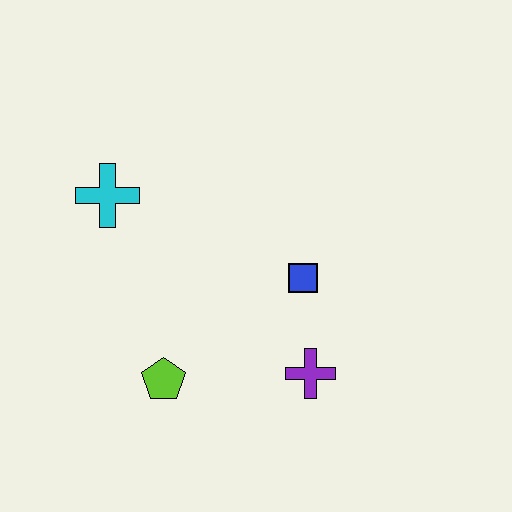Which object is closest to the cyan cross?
The lime pentagon is closest to the cyan cross.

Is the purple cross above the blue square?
No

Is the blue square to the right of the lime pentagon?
Yes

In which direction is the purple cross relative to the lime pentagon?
The purple cross is to the right of the lime pentagon.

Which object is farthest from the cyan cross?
The purple cross is farthest from the cyan cross.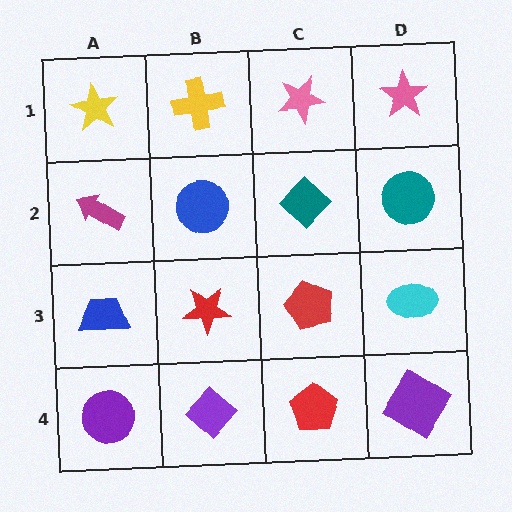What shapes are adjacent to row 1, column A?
A magenta arrow (row 2, column A), a yellow cross (row 1, column B).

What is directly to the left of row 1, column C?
A yellow cross.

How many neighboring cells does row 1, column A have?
2.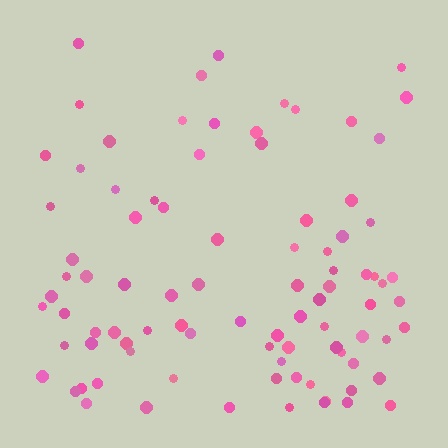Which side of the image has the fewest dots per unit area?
The top.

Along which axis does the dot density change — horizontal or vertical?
Vertical.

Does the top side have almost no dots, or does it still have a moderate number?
Still a moderate number, just noticeably fewer than the bottom.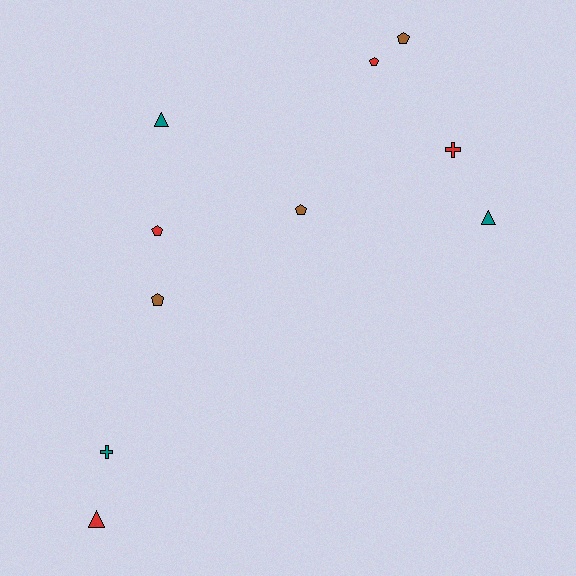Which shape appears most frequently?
Pentagon, with 5 objects.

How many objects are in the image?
There are 10 objects.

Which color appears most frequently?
Red, with 4 objects.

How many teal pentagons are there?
There are no teal pentagons.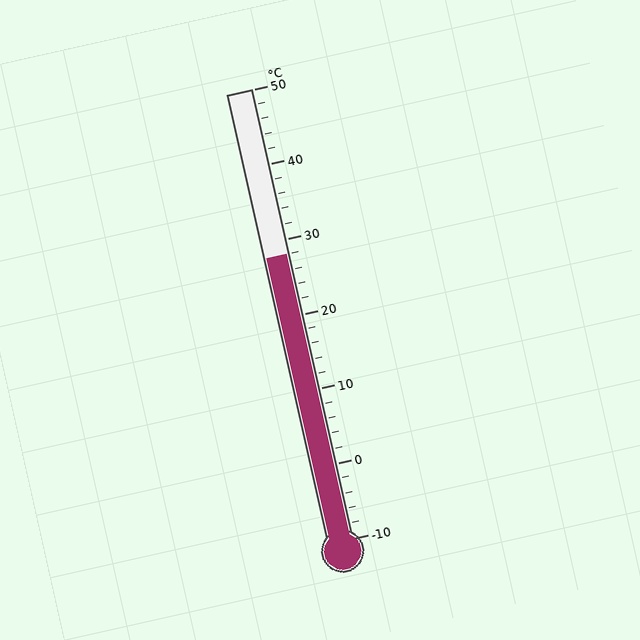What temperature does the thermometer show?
The thermometer shows approximately 28°C.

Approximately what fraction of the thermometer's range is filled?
The thermometer is filled to approximately 65% of its range.